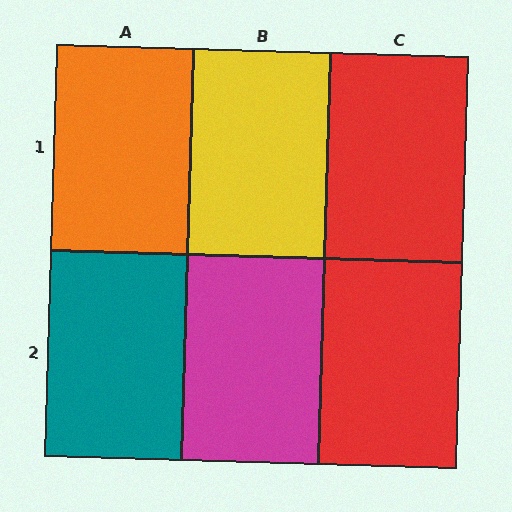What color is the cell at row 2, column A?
Teal.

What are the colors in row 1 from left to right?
Orange, yellow, red.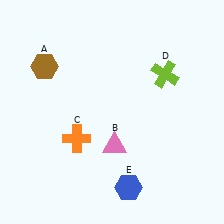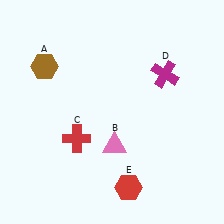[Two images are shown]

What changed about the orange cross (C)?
In Image 1, C is orange. In Image 2, it changed to red.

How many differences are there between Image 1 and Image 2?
There are 3 differences between the two images.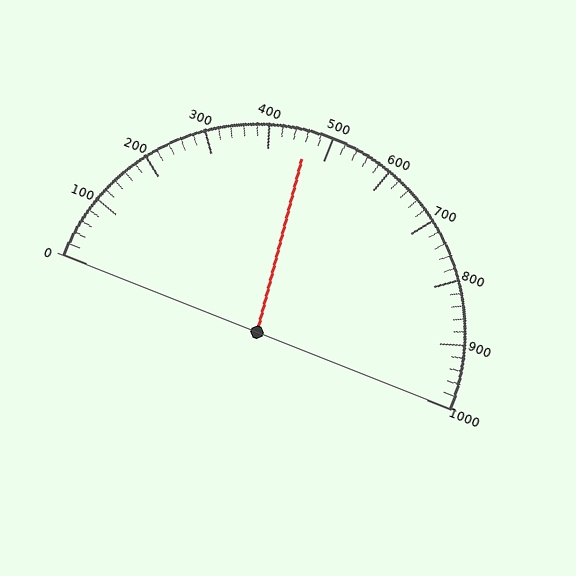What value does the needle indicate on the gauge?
The needle indicates approximately 460.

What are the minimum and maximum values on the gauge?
The gauge ranges from 0 to 1000.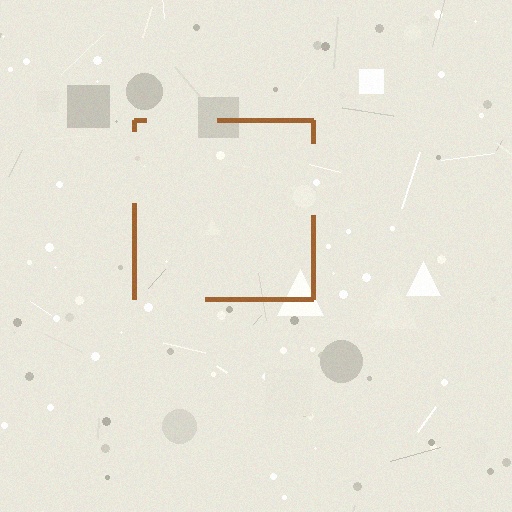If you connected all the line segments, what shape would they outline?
They would outline a square.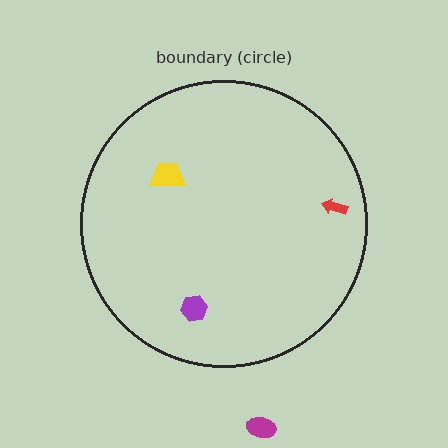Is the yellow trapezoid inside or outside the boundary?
Inside.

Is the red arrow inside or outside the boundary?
Inside.